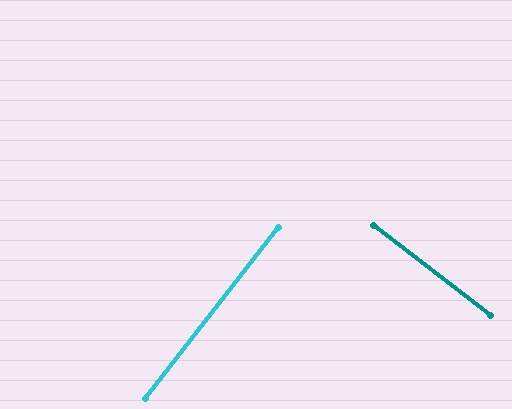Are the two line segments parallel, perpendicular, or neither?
Perpendicular — they meet at approximately 90°.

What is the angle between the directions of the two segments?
Approximately 90 degrees.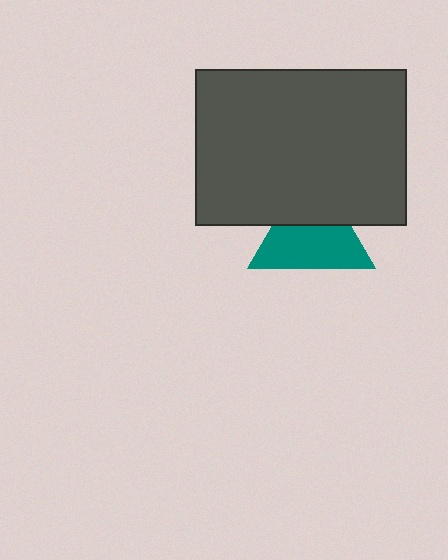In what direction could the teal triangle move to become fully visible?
The teal triangle could move down. That would shift it out from behind the dark gray rectangle entirely.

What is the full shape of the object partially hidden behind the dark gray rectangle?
The partially hidden object is a teal triangle.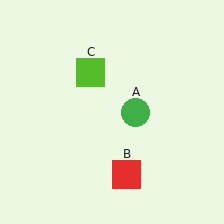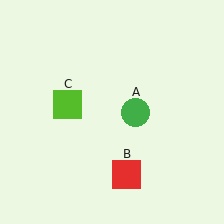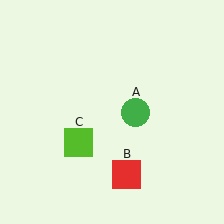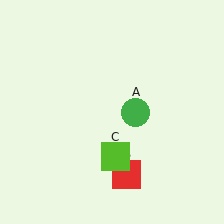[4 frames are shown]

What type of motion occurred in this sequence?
The lime square (object C) rotated counterclockwise around the center of the scene.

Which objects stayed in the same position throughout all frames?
Green circle (object A) and red square (object B) remained stationary.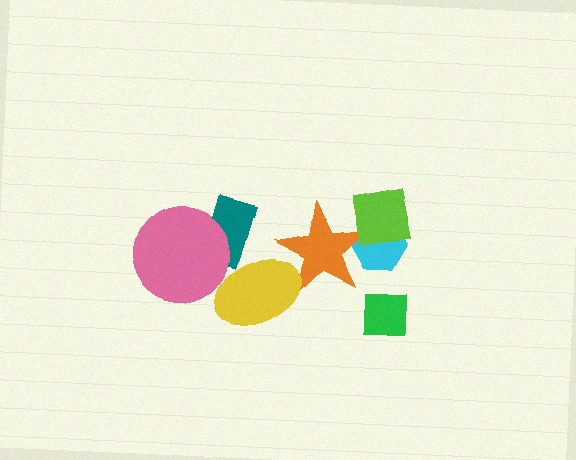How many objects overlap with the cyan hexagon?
2 objects overlap with the cyan hexagon.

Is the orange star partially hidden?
Yes, it is partially covered by another shape.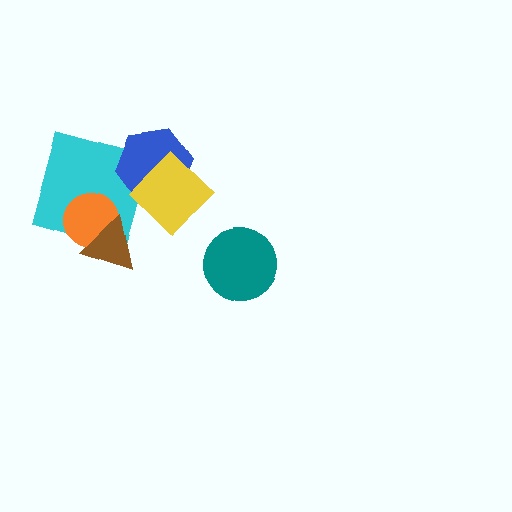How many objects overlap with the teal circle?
0 objects overlap with the teal circle.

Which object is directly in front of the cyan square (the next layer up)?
The orange circle is directly in front of the cyan square.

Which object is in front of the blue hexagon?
The yellow diamond is in front of the blue hexagon.